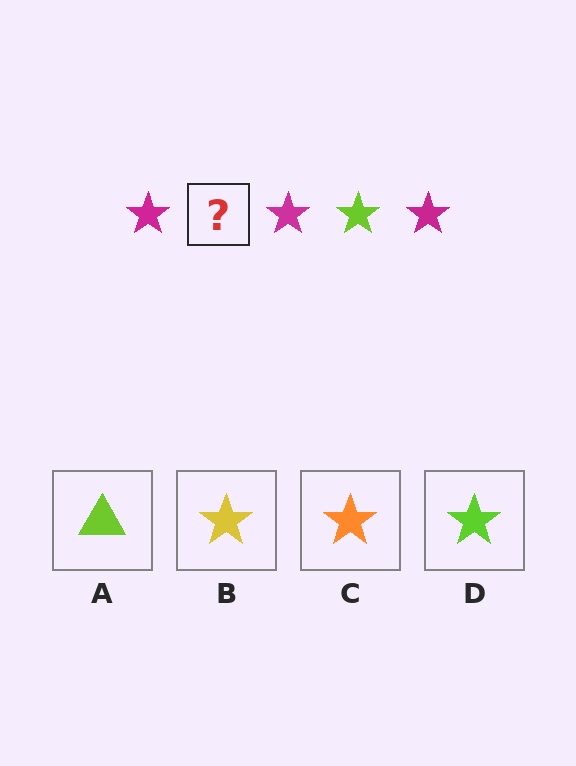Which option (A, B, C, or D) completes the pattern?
D.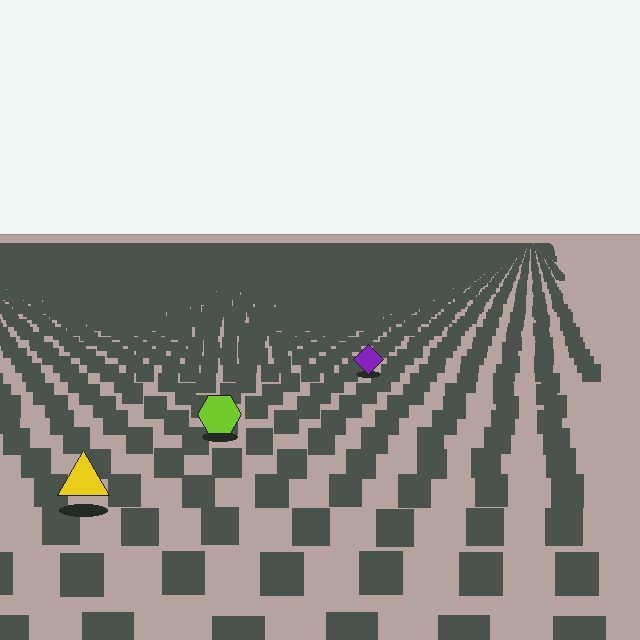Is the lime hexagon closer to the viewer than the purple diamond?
Yes. The lime hexagon is closer — you can tell from the texture gradient: the ground texture is coarser near it.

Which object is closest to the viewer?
The yellow triangle is closest. The texture marks near it are larger and more spread out.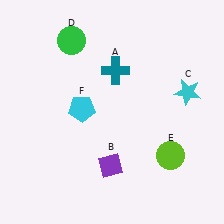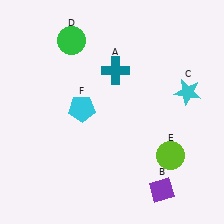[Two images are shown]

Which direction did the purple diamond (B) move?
The purple diamond (B) moved right.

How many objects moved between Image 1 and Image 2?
1 object moved between the two images.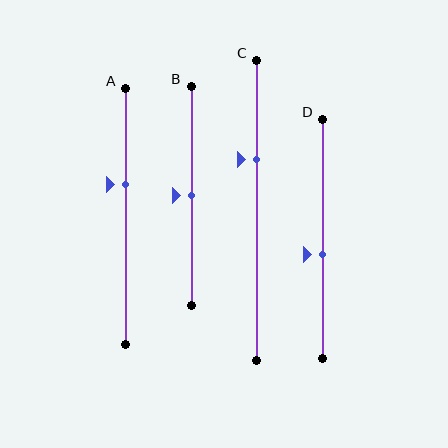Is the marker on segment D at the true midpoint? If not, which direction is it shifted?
No, the marker on segment D is shifted downward by about 6% of the segment length.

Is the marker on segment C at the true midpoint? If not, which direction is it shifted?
No, the marker on segment C is shifted upward by about 17% of the segment length.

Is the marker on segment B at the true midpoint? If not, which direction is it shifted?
Yes, the marker on segment B is at the true midpoint.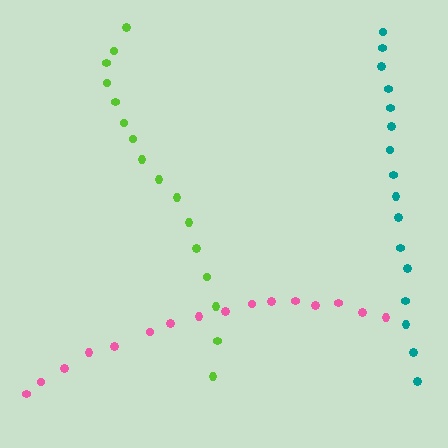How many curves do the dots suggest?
There are 3 distinct paths.